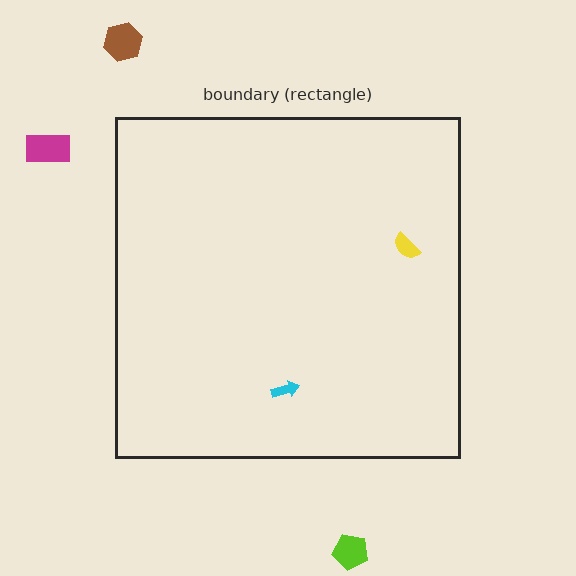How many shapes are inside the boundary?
2 inside, 3 outside.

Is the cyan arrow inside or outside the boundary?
Inside.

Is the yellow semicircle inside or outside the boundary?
Inside.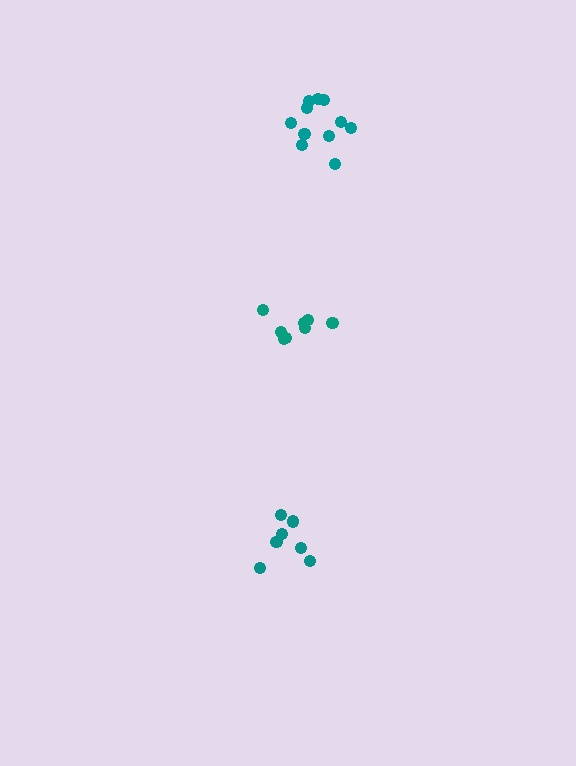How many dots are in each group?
Group 1: 8 dots, Group 2: 7 dots, Group 3: 11 dots (26 total).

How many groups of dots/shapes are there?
There are 3 groups.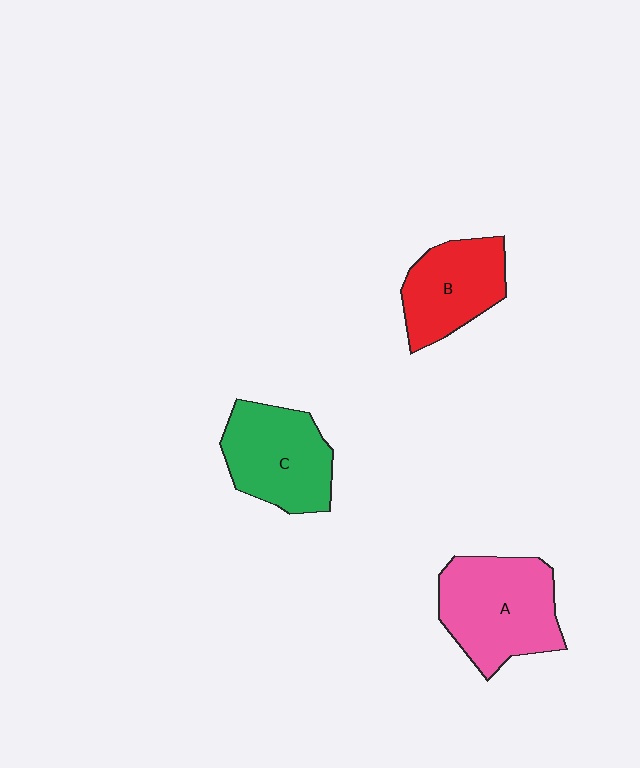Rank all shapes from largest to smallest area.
From largest to smallest: A (pink), C (green), B (red).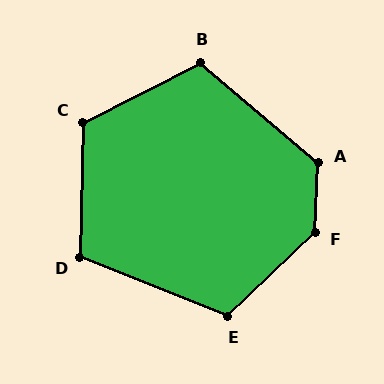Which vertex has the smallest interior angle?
D, at approximately 111 degrees.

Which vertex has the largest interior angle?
F, at approximately 136 degrees.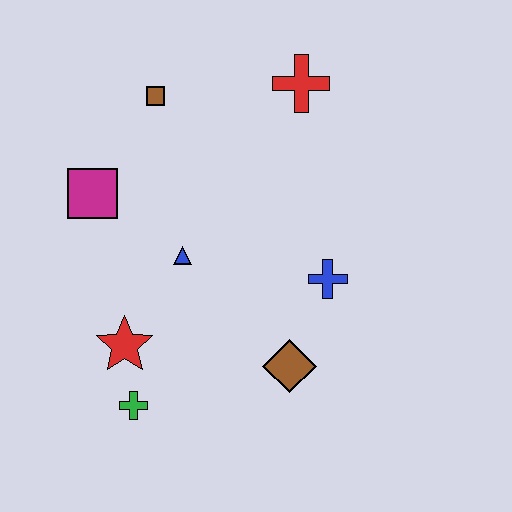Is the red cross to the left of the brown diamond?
No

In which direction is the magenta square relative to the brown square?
The magenta square is below the brown square.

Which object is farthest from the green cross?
The red cross is farthest from the green cross.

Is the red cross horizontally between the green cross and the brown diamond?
No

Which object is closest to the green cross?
The red star is closest to the green cross.